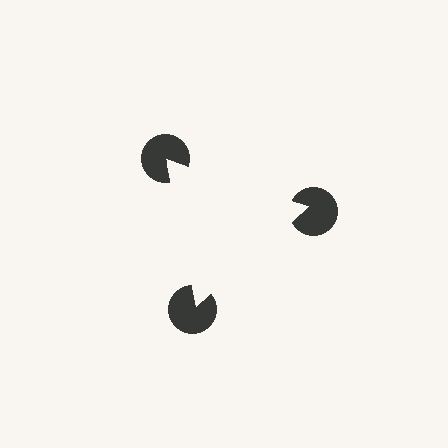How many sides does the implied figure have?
3 sides.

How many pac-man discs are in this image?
There are 3 — one at each vertex of the illusory triangle.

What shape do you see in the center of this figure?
An illusory triangle — its edges are inferred from the aligned wedge cuts in the pac-man discs, not physically drawn.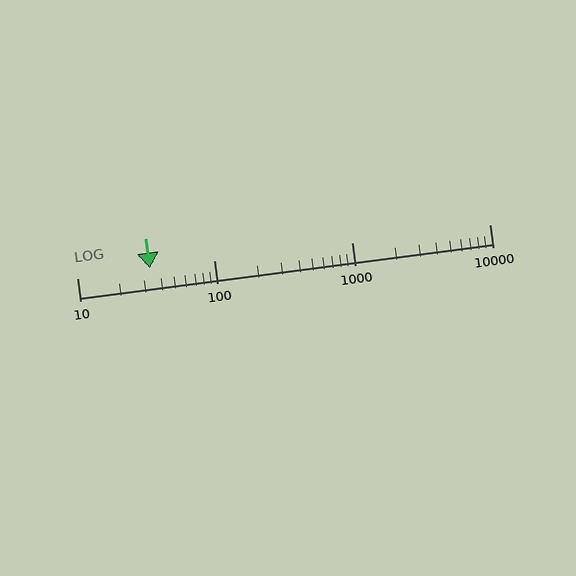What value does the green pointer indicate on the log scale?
The pointer indicates approximately 34.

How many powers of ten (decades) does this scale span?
The scale spans 3 decades, from 10 to 10000.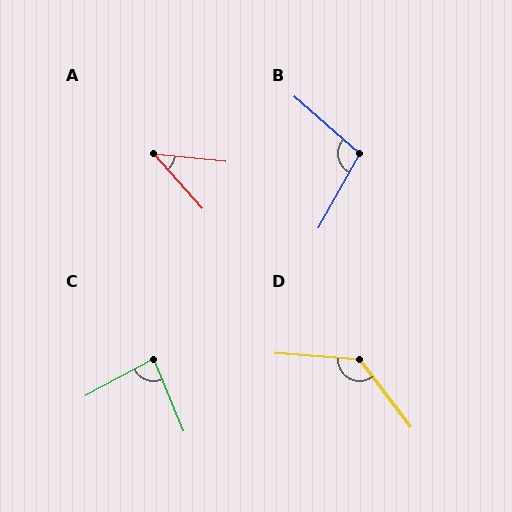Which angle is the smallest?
A, at approximately 42 degrees.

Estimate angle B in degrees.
Approximately 102 degrees.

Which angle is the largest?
D, at approximately 132 degrees.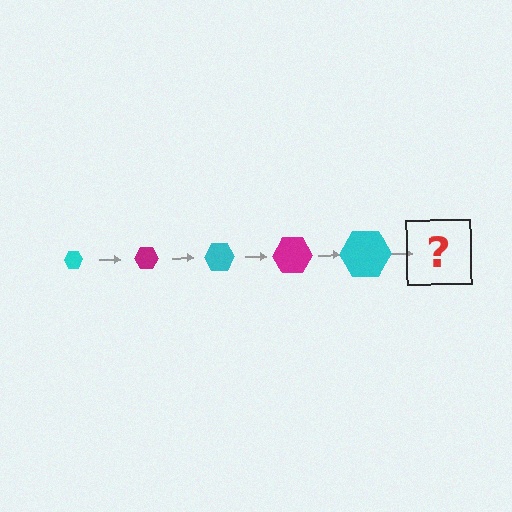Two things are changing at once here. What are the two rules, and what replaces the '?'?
The two rules are that the hexagon grows larger each step and the color cycles through cyan and magenta. The '?' should be a magenta hexagon, larger than the previous one.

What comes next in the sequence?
The next element should be a magenta hexagon, larger than the previous one.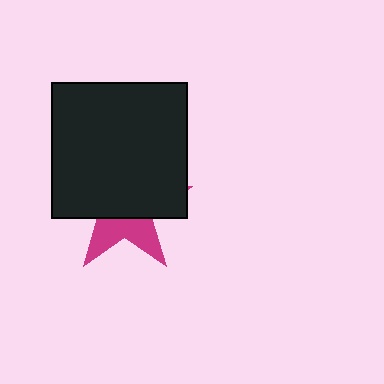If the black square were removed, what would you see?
You would see the complete magenta star.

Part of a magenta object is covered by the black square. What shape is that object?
It is a star.